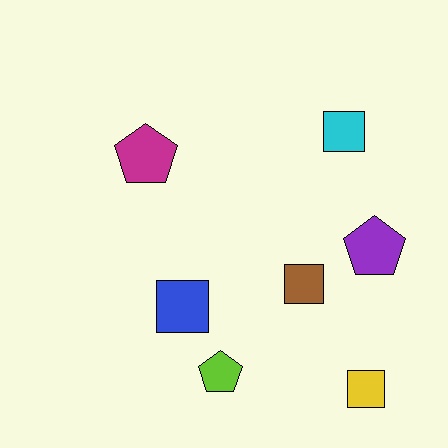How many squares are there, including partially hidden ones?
There are 4 squares.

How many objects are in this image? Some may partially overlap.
There are 7 objects.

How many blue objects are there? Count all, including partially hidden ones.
There is 1 blue object.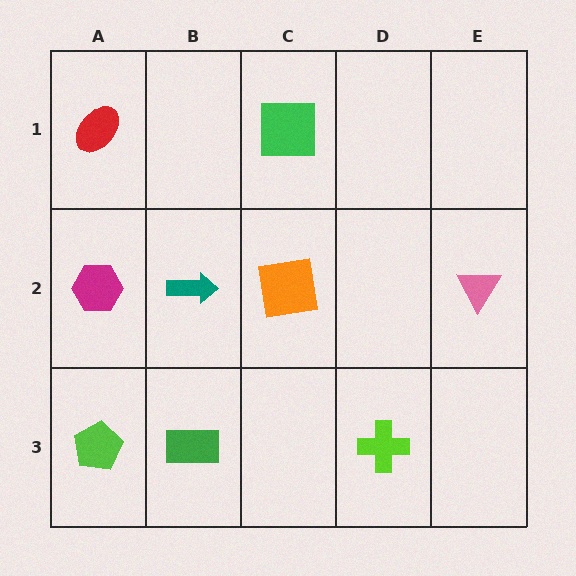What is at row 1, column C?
A green square.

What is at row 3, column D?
A lime cross.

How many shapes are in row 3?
3 shapes.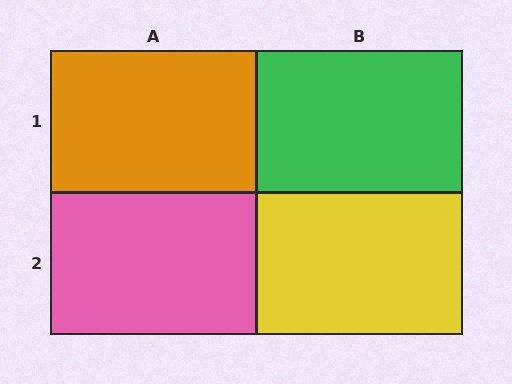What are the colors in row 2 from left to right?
Pink, yellow.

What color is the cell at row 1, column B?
Green.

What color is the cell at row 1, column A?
Orange.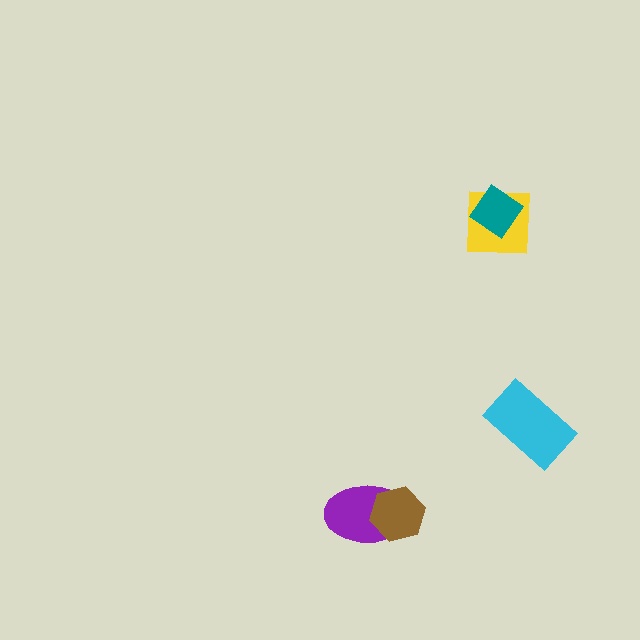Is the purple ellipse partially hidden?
Yes, it is partially covered by another shape.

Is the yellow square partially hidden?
Yes, it is partially covered by another shape.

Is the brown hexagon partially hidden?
No, no other shape covers it.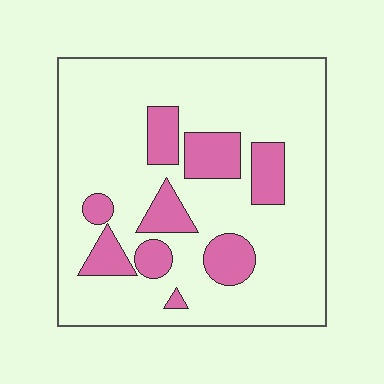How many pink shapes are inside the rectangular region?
9.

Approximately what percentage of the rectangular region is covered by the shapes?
Approximately 20%.